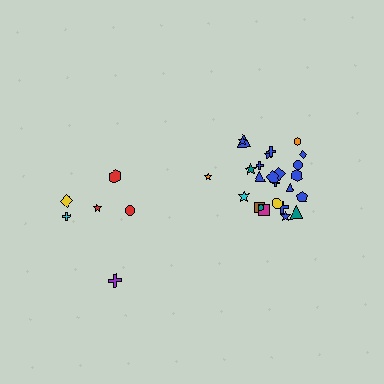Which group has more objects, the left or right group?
The right group.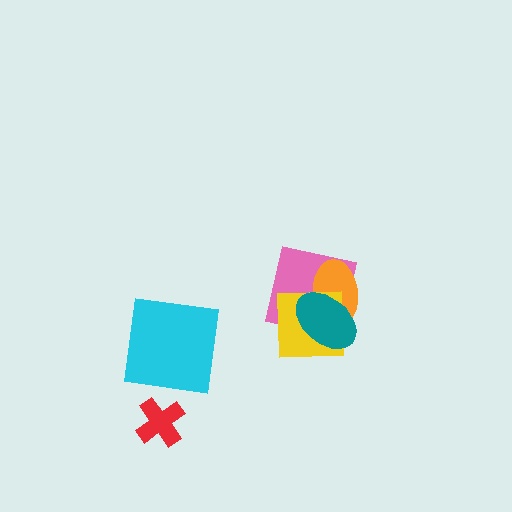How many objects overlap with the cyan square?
0 objects overlap with the cyan square.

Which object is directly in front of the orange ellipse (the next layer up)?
The yellow square is directly in front of the orange ellipse.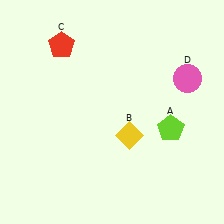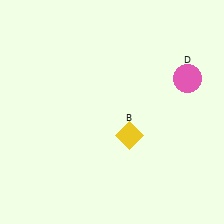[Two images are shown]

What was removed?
The red pentagon (C), the lime pentagon (A) were removed in Image 2.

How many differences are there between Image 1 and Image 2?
There are 2 differences between the two images.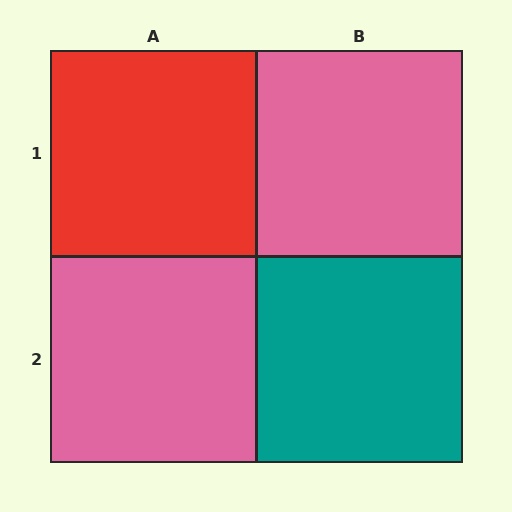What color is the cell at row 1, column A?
Red.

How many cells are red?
1 cell is red.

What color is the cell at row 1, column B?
Pink.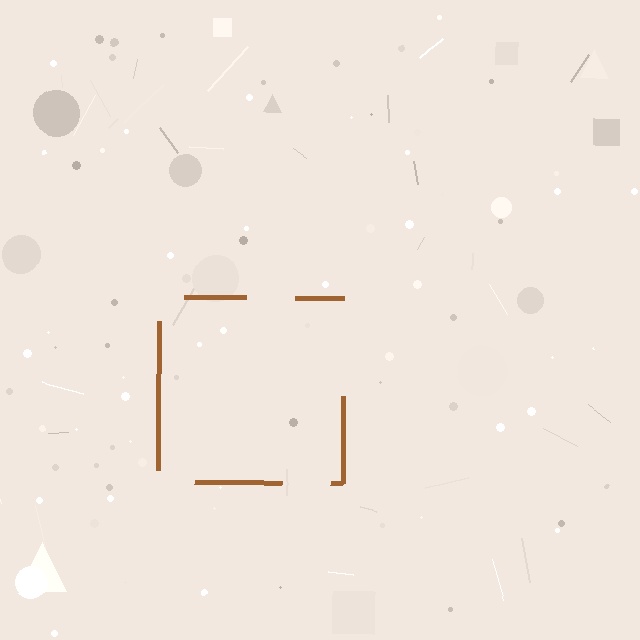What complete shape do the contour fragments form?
The contour fragments form a square.